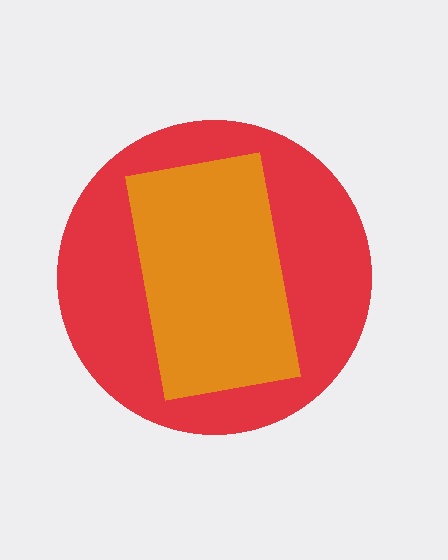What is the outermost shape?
The red circle.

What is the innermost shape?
The orange rectangle.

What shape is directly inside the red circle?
The orange rectangle.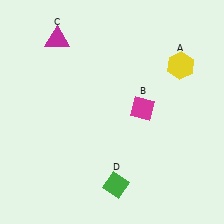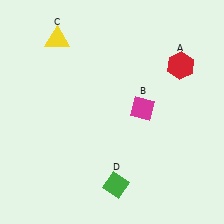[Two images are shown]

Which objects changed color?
A changed from yellow to red. C changed from magenta to yellow.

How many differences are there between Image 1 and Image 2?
There are 2 differences between the two images.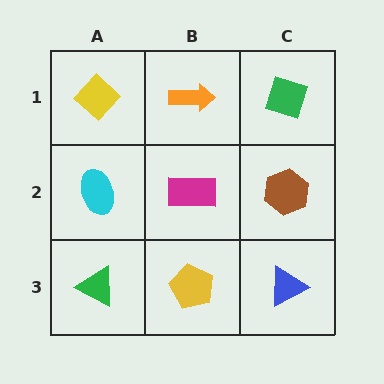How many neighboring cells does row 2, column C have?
3.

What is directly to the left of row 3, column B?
A green triangle.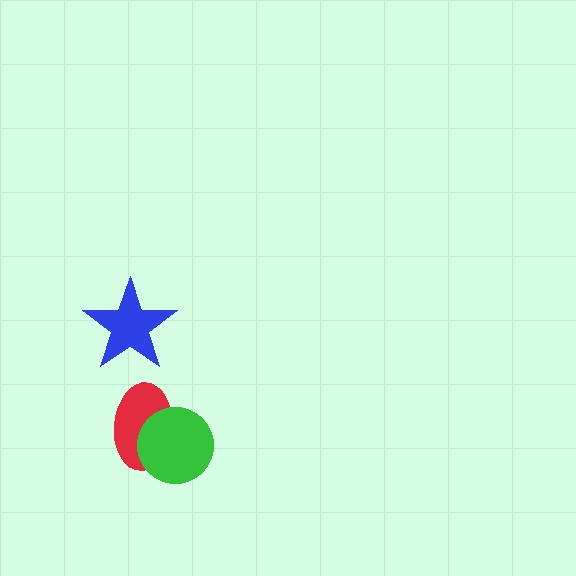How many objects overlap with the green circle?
1 object overlaps with the green circle.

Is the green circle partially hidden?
No, no other shape covers it.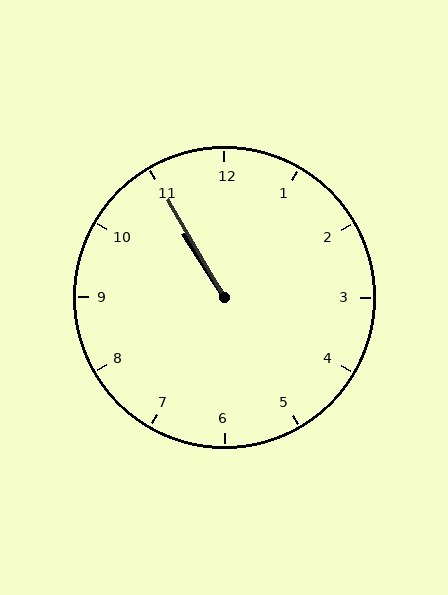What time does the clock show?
10:55.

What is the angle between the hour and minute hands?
Approximately 2 degrees.